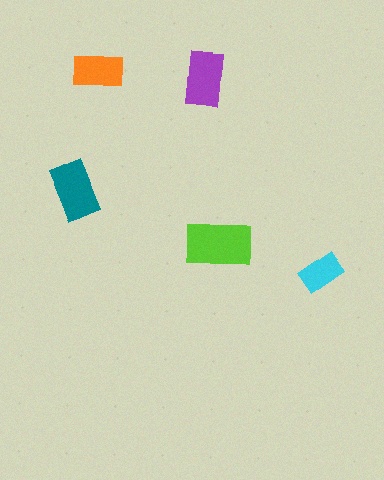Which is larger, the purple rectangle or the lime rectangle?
The lime one.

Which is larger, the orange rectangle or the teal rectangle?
The teal one.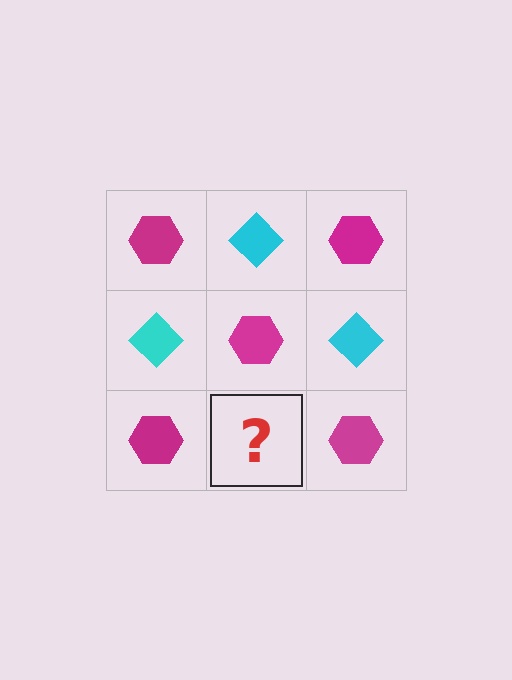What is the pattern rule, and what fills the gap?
The rule is that it alternates magenta hexagon and cyan diamond in a checkerboard pattern. The gap should be filled with a cyan diamond.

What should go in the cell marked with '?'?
The missing cell should contain a cyan diamond.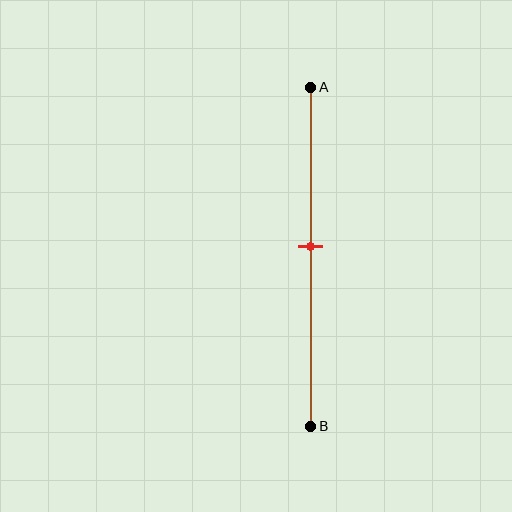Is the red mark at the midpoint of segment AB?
No, the mark is at about 45% from A, not at the 50% midpoint.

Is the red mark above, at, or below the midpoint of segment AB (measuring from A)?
The red mark is above the midpoint of segment AB.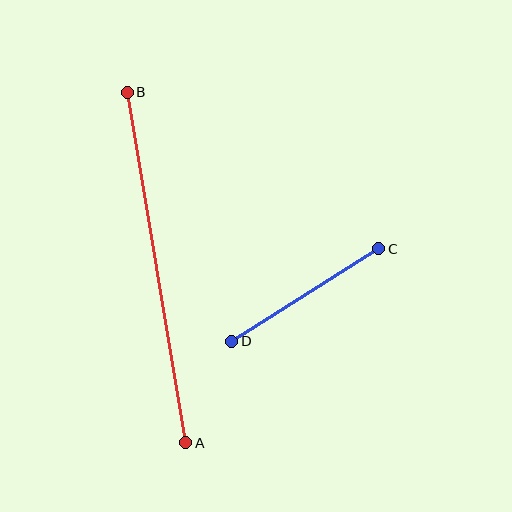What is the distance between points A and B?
The distance is approximately 355 pixels.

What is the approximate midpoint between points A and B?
The midpoint is at approximately (157, 268) pixels.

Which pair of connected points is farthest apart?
Points A and B are farthest apart.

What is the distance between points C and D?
The distance is approximately 173 pixels.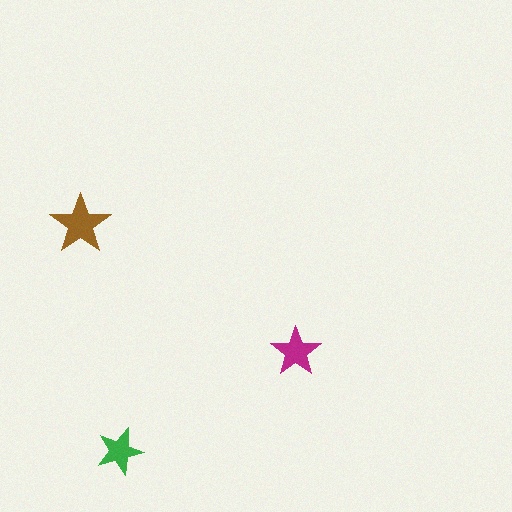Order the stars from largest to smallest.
the brown one, the magenta one, the green one.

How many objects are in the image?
There are 3 objects in the image.